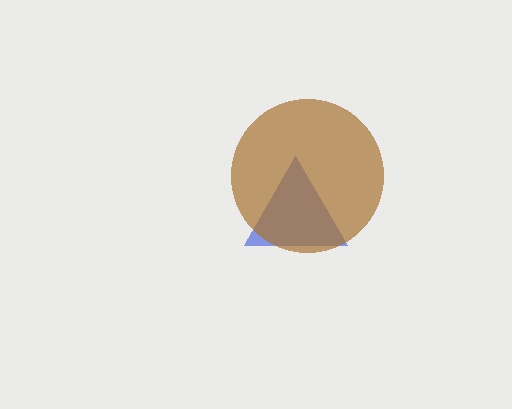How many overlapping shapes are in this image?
There are 2 overlapping shapes in the image.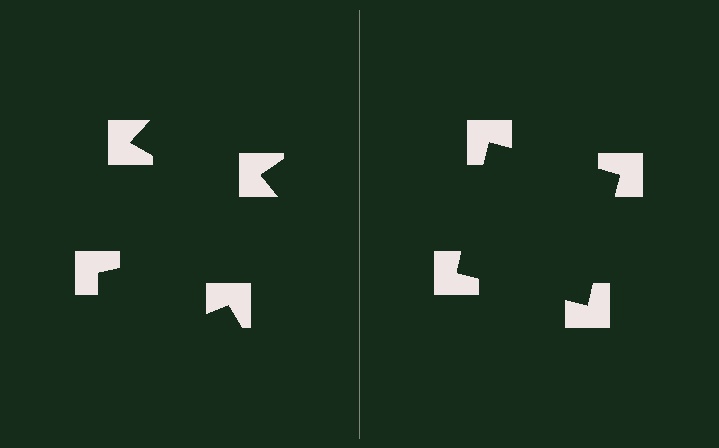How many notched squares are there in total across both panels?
8 — 4 on each side.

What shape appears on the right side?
An illusory square.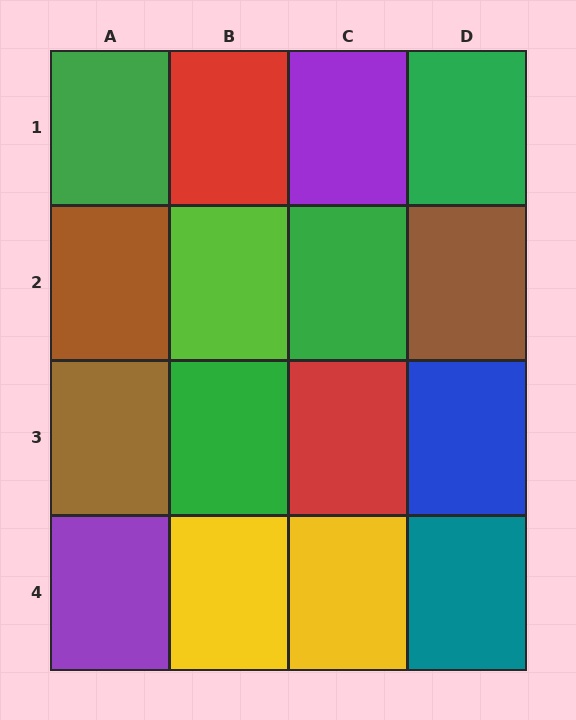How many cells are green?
4 cells are green.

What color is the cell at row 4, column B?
Yellow.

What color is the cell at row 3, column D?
Blue.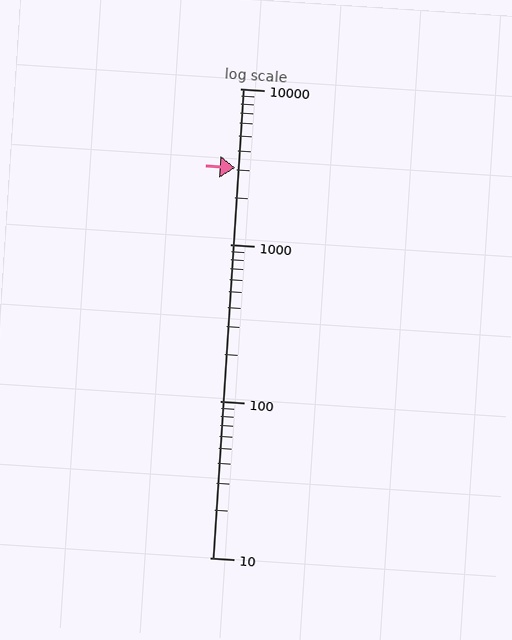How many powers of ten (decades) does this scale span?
The scale spans 3 decades, from 10 to 10000.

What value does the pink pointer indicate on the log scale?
The pointer indicates approximately 3100.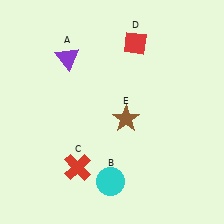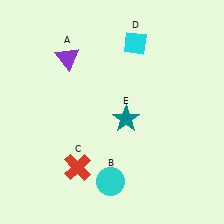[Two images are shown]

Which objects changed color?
D changed from red to cyan. E changed from brown to teal.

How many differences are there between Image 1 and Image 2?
There are 2 differences between the two images.